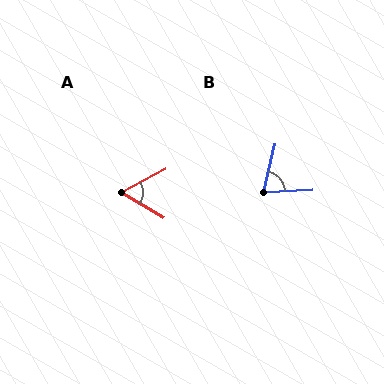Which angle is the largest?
B, at approximately 74 degrees.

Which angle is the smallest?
A, at approximately 59 degrees.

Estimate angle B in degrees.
Approximately 74 degrees.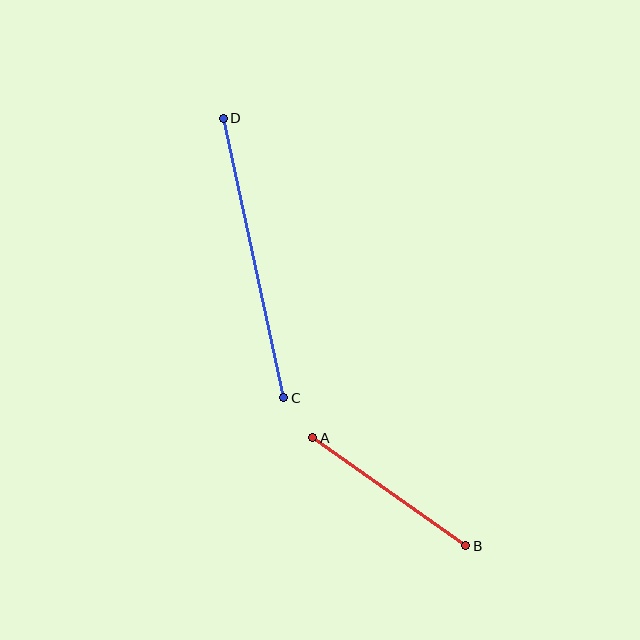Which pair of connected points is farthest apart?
Points C and D are farthest apart.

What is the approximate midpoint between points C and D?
The midpoint is at approximately (253, 258) pixels.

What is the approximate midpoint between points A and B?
The midpoint is at approximately (389, 492) pixels.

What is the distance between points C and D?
The distance is approximately 286 pixels.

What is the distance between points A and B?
The distance is approximately 187 pixels.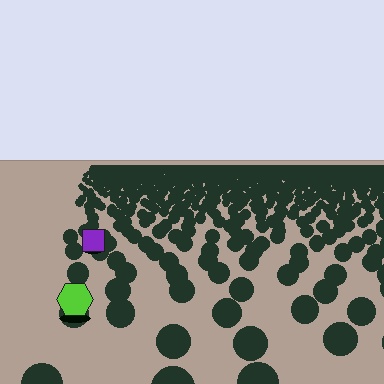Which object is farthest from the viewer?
The purple square is farthest from the viewer. It appears smaller and the ground texture around it is denser.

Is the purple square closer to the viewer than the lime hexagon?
No. The lime hexagon is closer — you can tell from the texture gradient: the ground texture is coarser near it.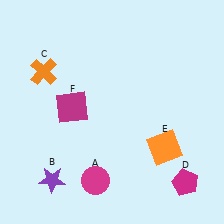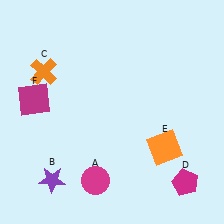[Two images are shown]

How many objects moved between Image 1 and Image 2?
1 object moved between the two images.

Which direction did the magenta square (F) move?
The magenta square (F) moved left.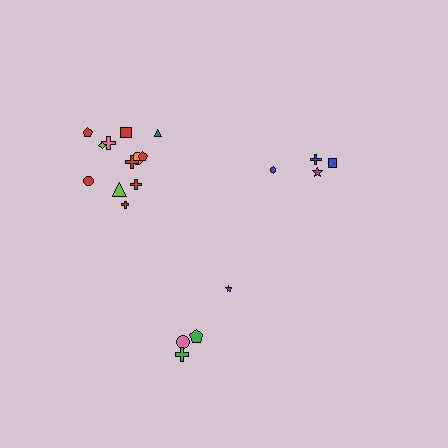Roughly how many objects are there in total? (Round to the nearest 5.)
Roughly 20 objects in total.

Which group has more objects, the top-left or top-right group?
The top-left group.